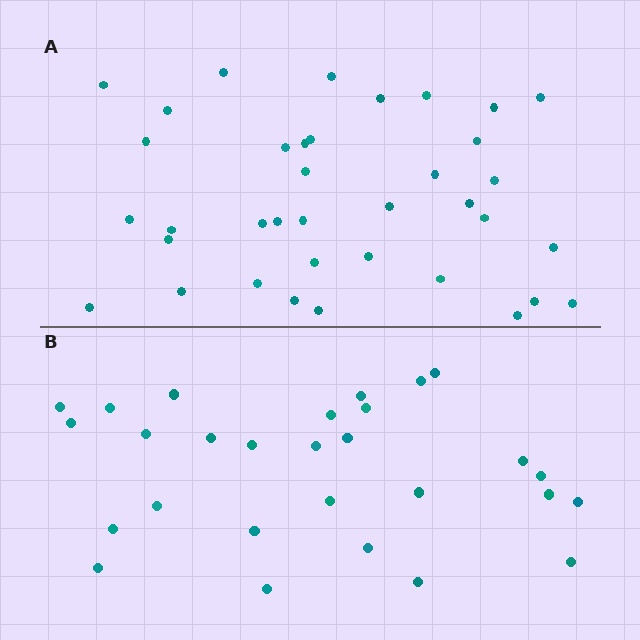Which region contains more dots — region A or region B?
Region A (the top region) has more dots.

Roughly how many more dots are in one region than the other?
Region A has roughly 8 or so more dots than region B.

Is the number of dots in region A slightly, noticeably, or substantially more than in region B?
Region A has noticeably more, but not dramatically so. The ratio is roughly 1.3 to 1.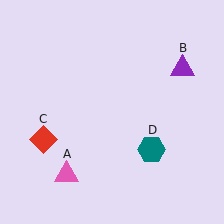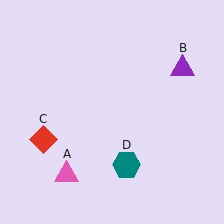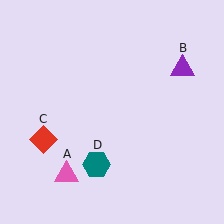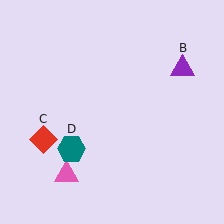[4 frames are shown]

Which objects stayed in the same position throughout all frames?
Pink triangle (object A) and purple triangle (object B) and red diamond (object C) remained stationary.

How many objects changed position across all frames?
1 object changed position: teal hexagon (object D).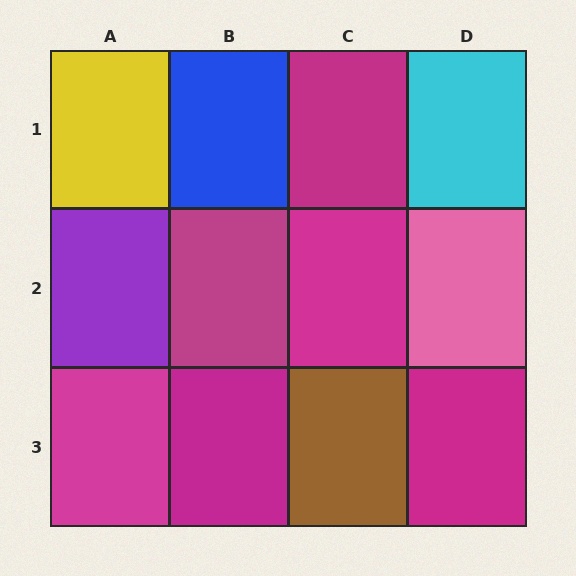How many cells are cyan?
1 cell is cyan.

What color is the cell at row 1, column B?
Blue.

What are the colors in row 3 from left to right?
Magenta, magenta, brown, magenta.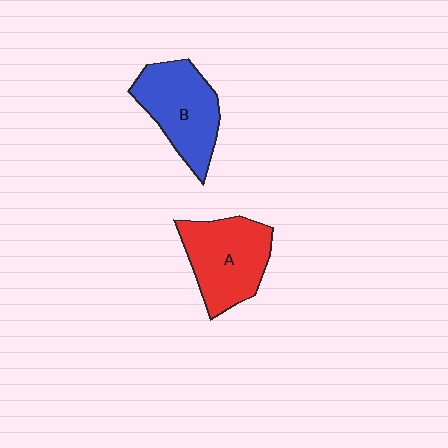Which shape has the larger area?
Shape A (red).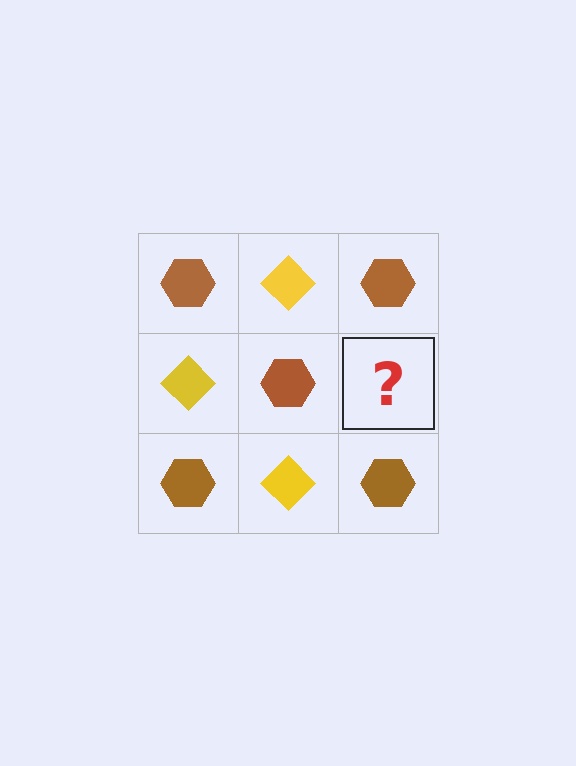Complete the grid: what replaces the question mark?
The question mark should be replaced with a yellow diamond.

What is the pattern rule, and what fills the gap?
The rule is that it alternates brown hexagon and yellow diamond in a checkerboard pattern. The gap should be filled with a yellow diamond.